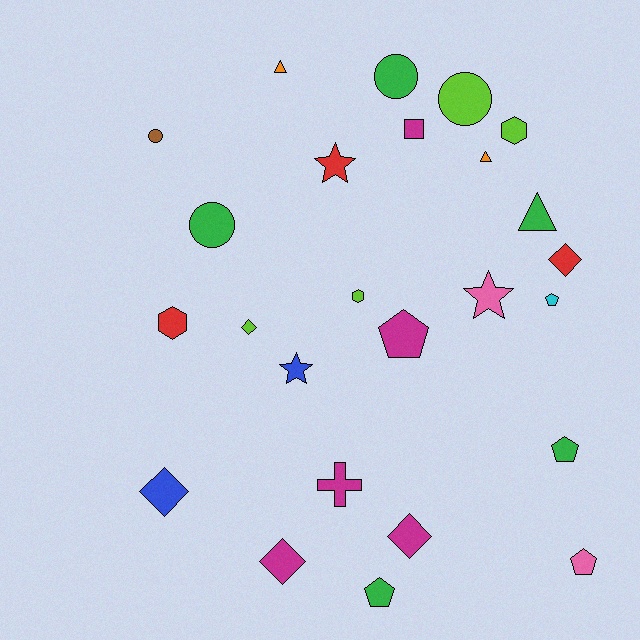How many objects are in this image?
There are 25 objects.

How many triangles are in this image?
There are 3 triangles.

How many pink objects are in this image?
There are 2 pink objects.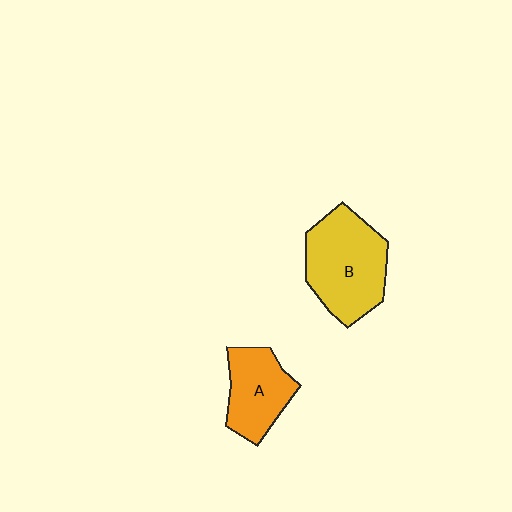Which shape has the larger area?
Shape B (yellow).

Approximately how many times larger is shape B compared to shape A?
Approximately 1.5 times.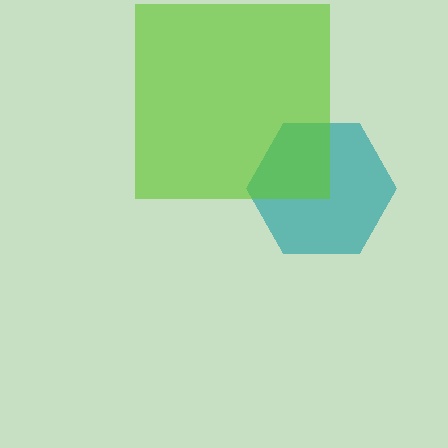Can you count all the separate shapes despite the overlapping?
Yes, there are 2 separate shapes.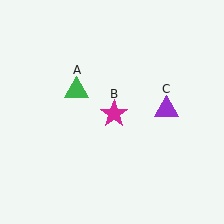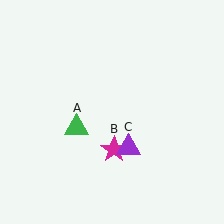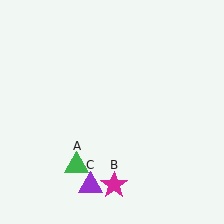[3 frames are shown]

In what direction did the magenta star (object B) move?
The magenta star (object B) moved down.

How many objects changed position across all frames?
3 objects changed position: green triangle (object A), magenta star (object B), purple triangle (object C).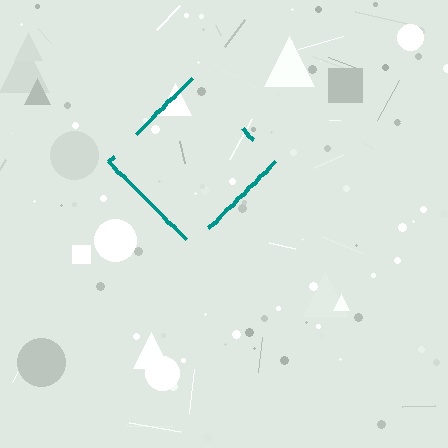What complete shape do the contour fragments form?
The contour fragments form a diamond.